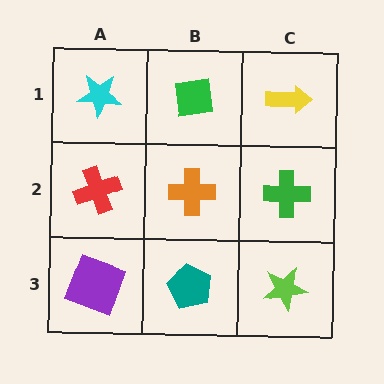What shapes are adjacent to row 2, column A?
A cyan star (row 1, column A), a purple square (row 3, column A), an orange cross (row 2, column B).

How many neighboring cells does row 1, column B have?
3.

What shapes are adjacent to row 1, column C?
A green cross (row 2, column C), a green square (row 1, column B).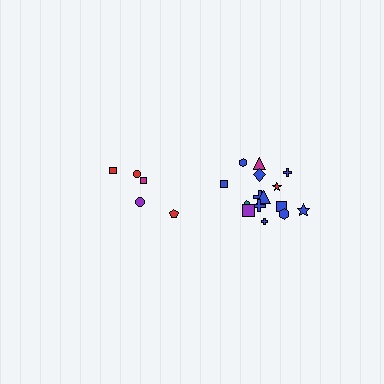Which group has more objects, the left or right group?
The right group.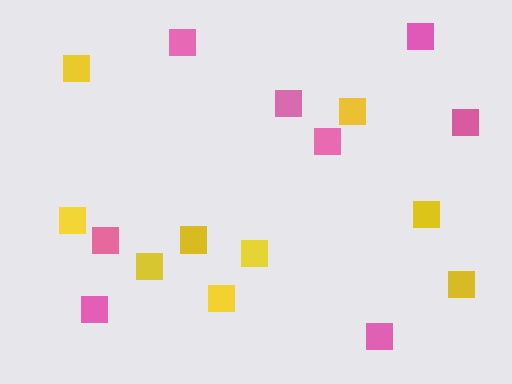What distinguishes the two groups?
There are 2 groups: one group of yellow squares (9) and one group of pink squares (8).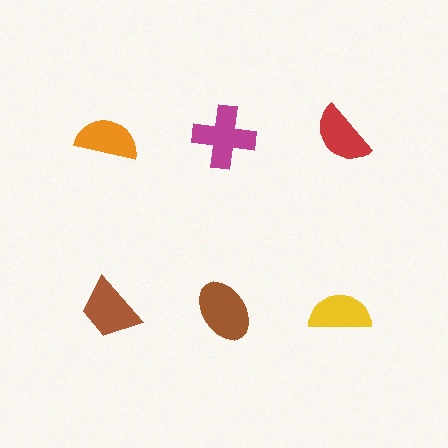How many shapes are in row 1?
3 shapes.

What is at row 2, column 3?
A yellow semicircle.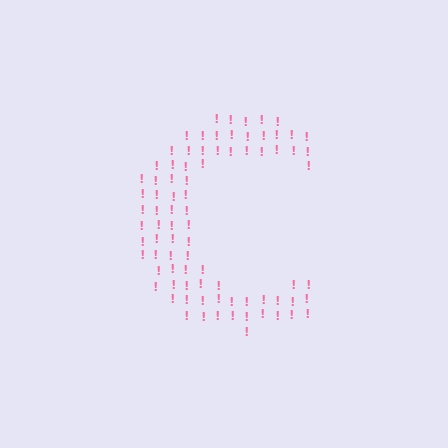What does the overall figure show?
The overall figure shows the letter C.